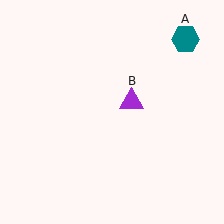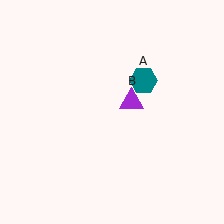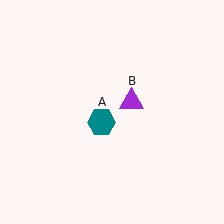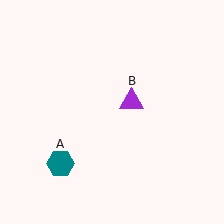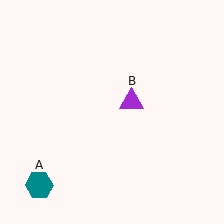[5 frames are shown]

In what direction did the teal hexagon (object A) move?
The teal hexagon (object A) moved down and to the left.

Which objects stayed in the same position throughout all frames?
Purple triangle (object B) remained stationary.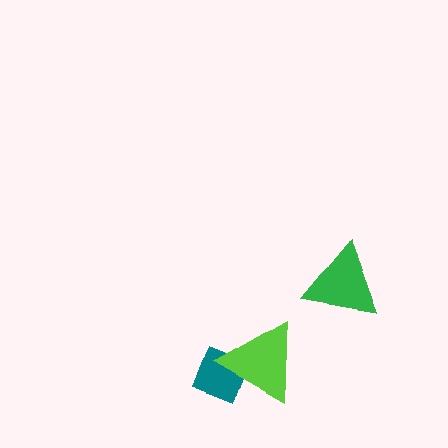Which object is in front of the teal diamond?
The lime triangle is in front of the teal diamond.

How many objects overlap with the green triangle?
0 objects overlap with the green triangle.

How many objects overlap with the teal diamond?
1 object overlaps with the teal diamond.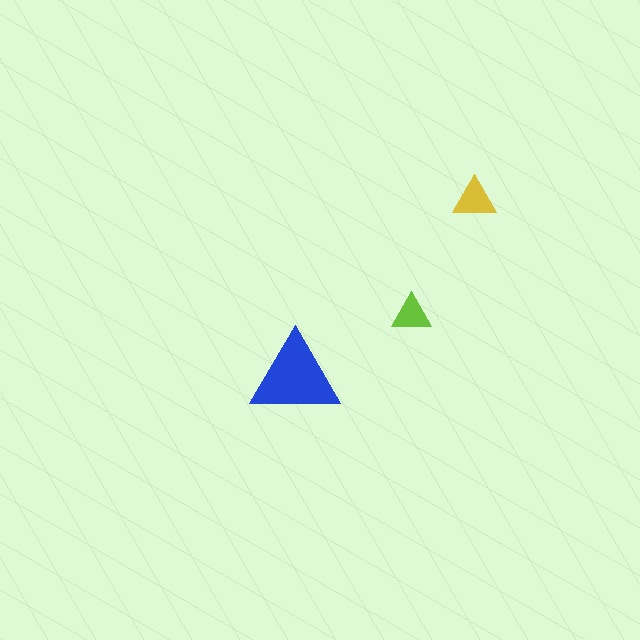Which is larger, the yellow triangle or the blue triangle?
The blue one.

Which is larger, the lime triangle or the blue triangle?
The blue one.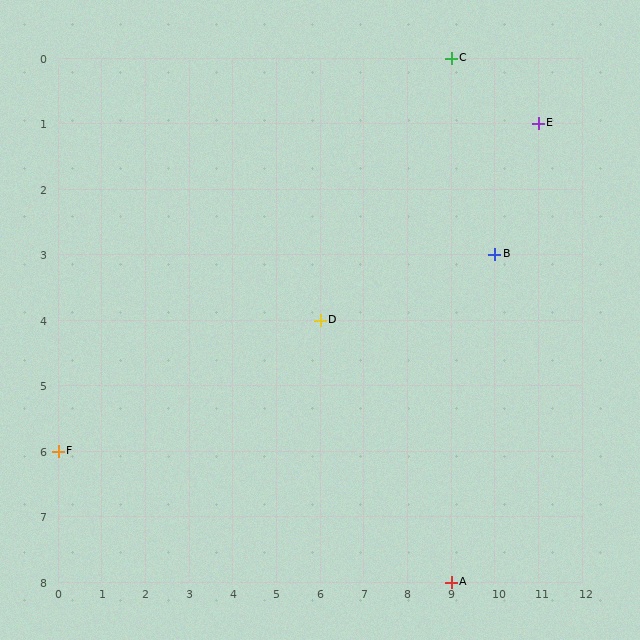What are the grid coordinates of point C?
Point C is at grid coordinates (9, 0).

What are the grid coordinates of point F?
Point F is at grid coordinates (0, 6).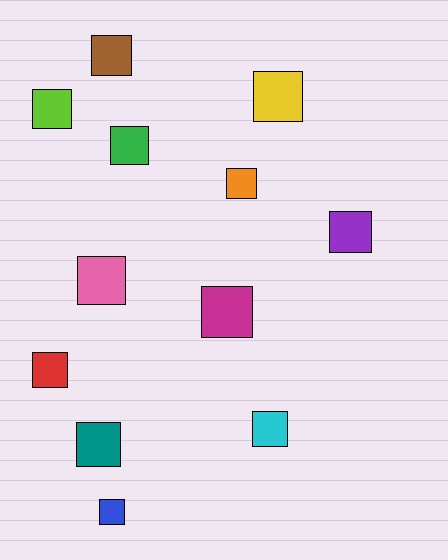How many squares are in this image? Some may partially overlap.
There are 12 squares.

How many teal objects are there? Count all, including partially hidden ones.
There is 1 teal object.